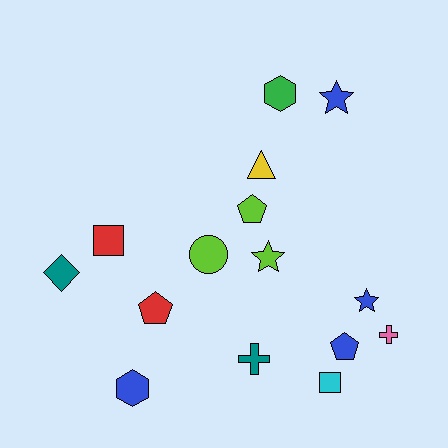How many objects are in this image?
There are 15 objects.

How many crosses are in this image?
There are 2 crosses.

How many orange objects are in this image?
There are no orange objects.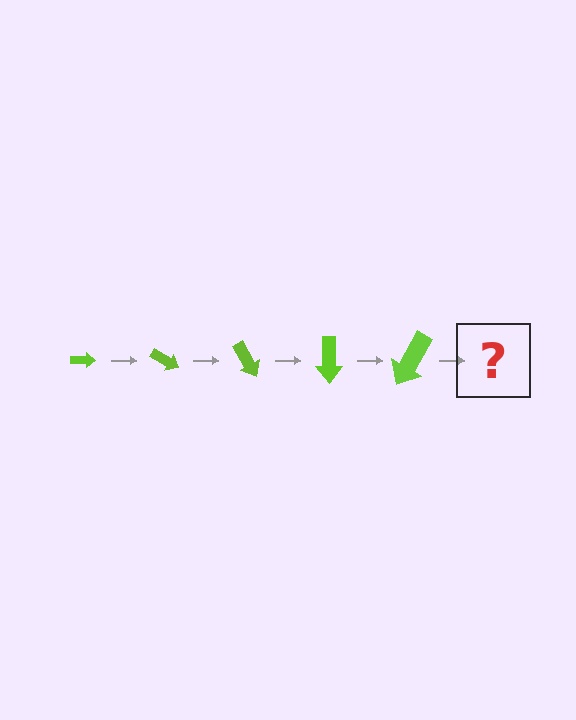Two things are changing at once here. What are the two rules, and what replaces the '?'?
The two rules are that the arrow grows larger each step and it rotates 30 degrees each step. The '?' should be an arrow, larger than the previous one and rotated 150 degrees from the start.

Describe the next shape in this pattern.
It should be an arrow, larger than the previous one and rotated 150 degrees from the start.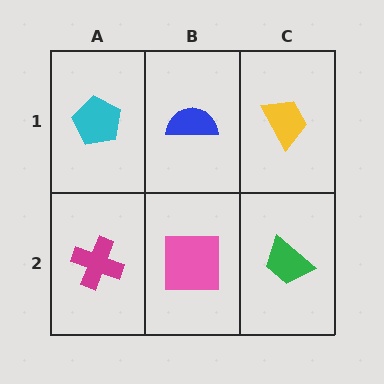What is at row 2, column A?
A magenta cross.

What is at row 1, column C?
A yellow trapezoid.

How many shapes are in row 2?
3 shapes.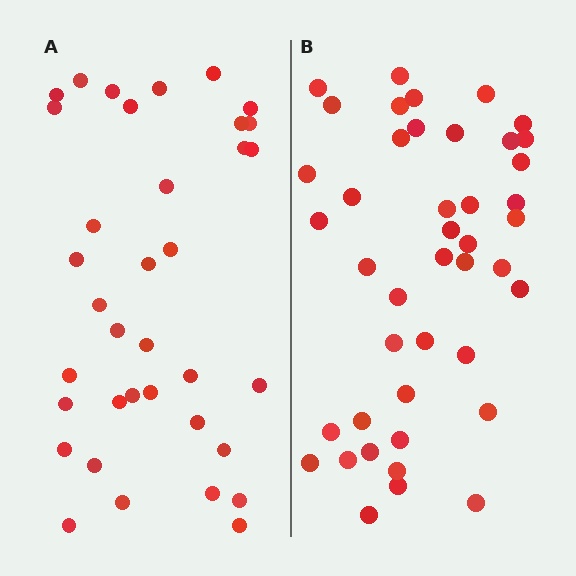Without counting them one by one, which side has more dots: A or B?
Region B (the right region) has more dots.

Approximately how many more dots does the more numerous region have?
Region B has roughly 8 or so more dots than region A.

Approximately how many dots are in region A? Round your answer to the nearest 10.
About 40 dots. (The exact count is 36, which rounds to 40.)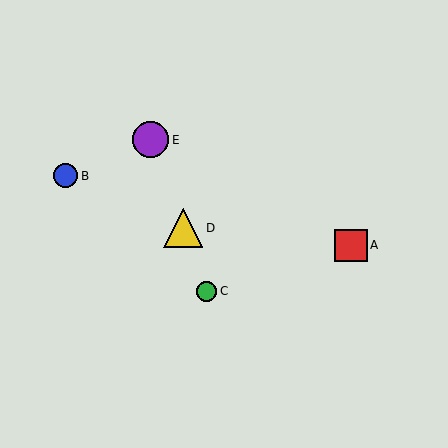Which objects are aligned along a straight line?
Objects C, D, E are aligned along a straight line.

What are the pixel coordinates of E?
Object E is at (150, 140).